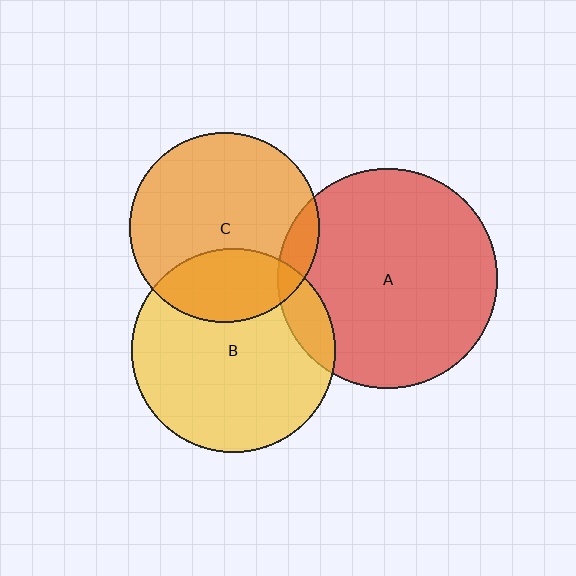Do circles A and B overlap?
Yes.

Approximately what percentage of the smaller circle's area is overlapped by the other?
Approximately 10%.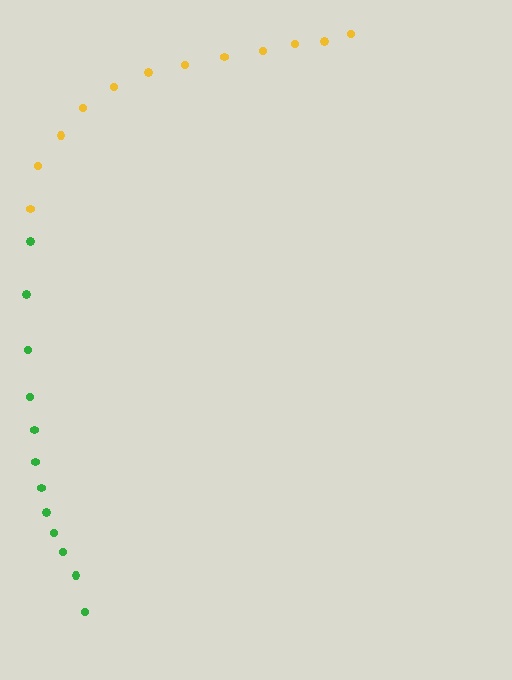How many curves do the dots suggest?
There are 2 distinct paths.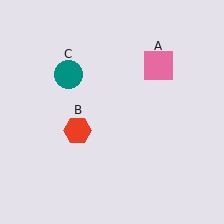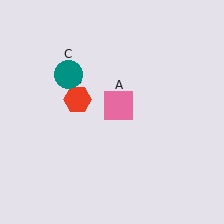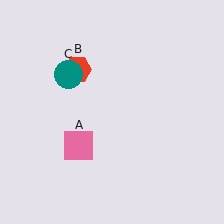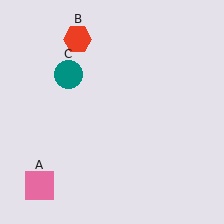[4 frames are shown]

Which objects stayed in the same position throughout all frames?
Teal circle (object C) remained stationary.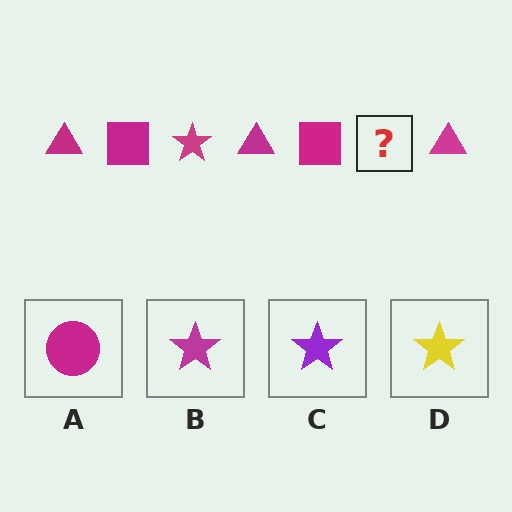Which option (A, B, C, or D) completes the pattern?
B.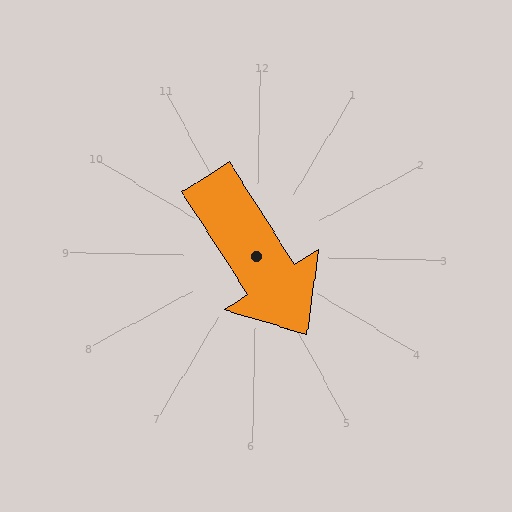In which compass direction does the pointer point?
Southeast.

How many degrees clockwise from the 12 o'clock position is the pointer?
Approximately 146 degrees.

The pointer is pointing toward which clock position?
Roughly 5 o'clock.